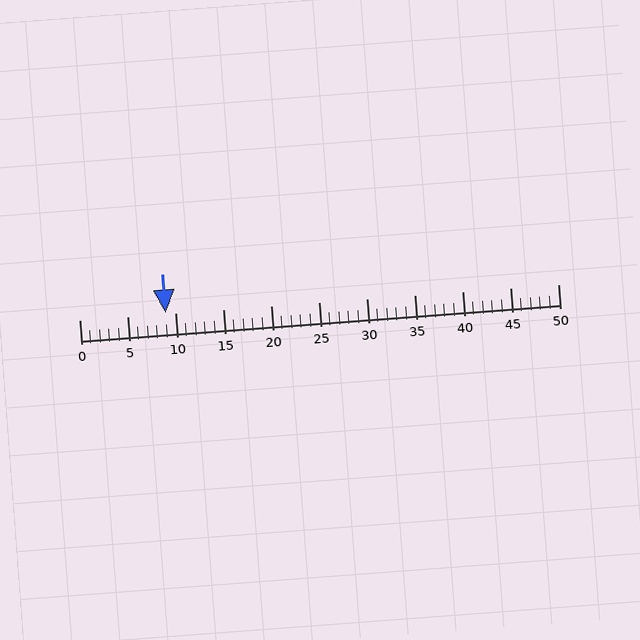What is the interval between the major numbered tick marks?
The major tick marks are spaced 5 units apart.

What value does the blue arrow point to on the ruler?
The blue arrow points to approximately 9.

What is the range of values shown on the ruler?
The ruler shows values from 0 to 50.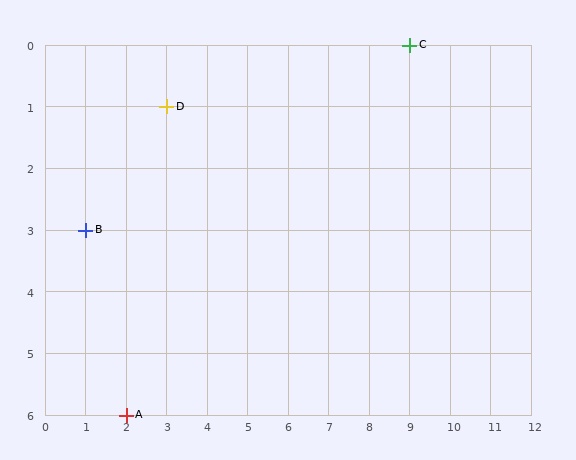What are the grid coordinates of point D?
Point D is at grid coordinates (3, 1).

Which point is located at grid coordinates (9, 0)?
Point C is at (9, 0).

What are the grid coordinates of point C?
Point C is at grid coordinates (9, 0).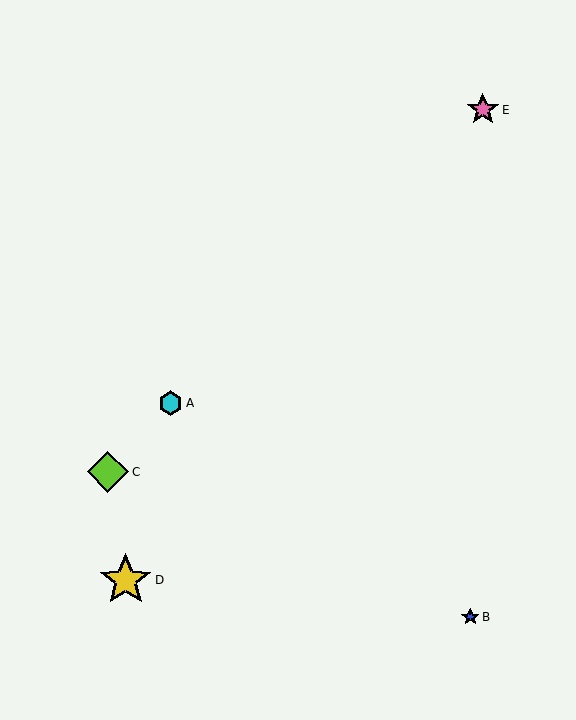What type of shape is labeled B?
Shape B is a blue star.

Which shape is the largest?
The yellow star (labeled D) is the largest.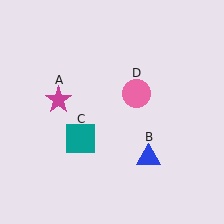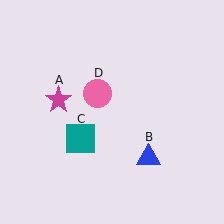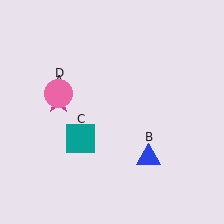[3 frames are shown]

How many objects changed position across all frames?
1 object changed position: pink circle (object D).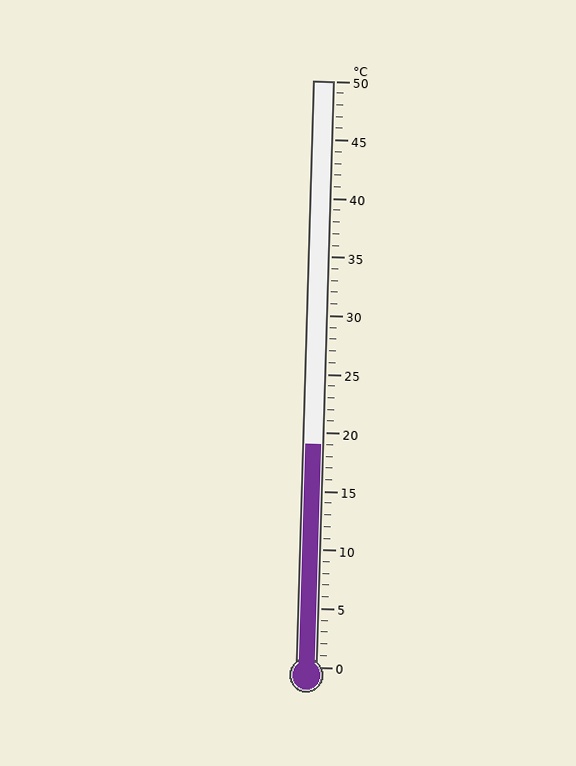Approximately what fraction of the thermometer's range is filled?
The thermometer is filled to approximately 40% of its range.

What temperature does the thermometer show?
The thermometer shows approximately 19°C.